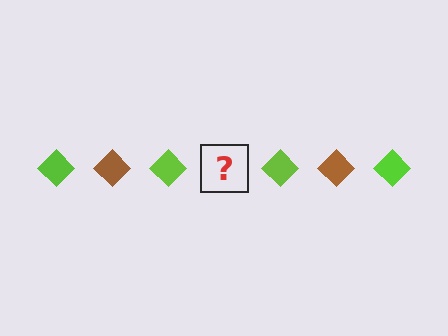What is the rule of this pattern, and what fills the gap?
The rule is that the pattern cycles through lime, brown diamonds. The gap should be filled with a brown diamond.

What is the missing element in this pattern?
The missing element is a brown diamond.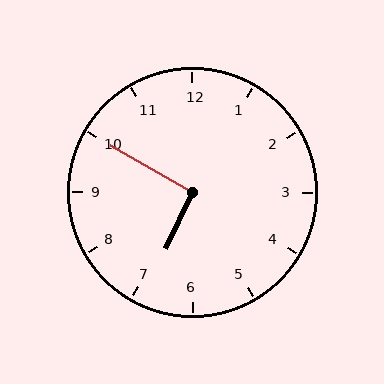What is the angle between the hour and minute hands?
Approximately 95 degrees.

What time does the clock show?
6:50.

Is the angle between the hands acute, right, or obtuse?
It is right.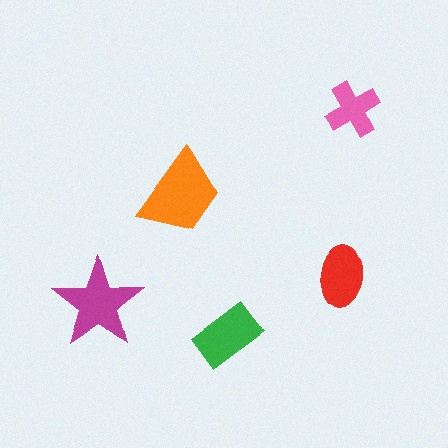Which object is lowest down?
The green rectangle is bottommost.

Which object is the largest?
The orange trapezoid.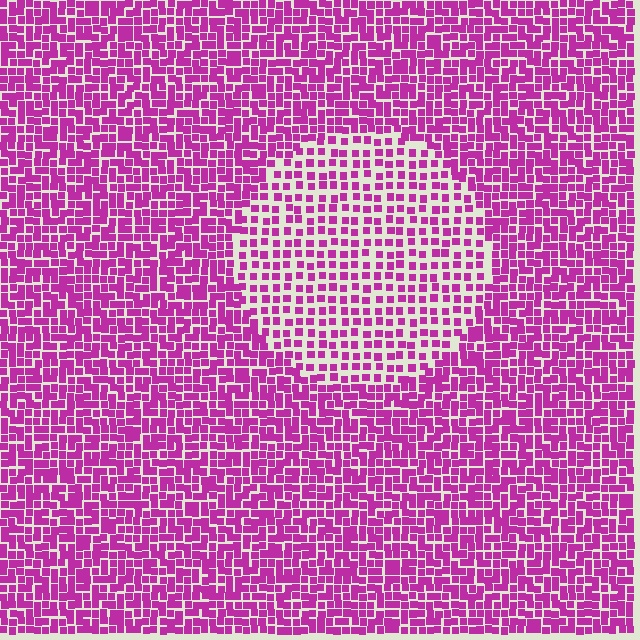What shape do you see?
I see a circle.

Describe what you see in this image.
The image contains small magenta elements arranged at two different densities. A circle-shaped region is visible where the elements are less densely packed than the surrounding area.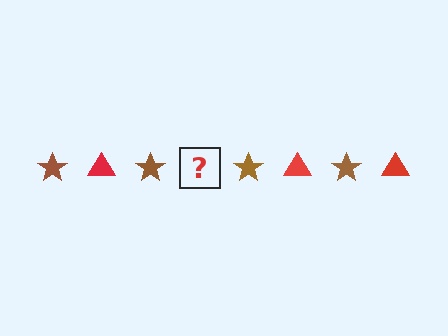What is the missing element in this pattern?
The missing element is a red triangle.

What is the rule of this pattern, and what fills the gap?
The rule is that the pattern alternates between brown star and red triangle. The gap should be filled with a red triangle.